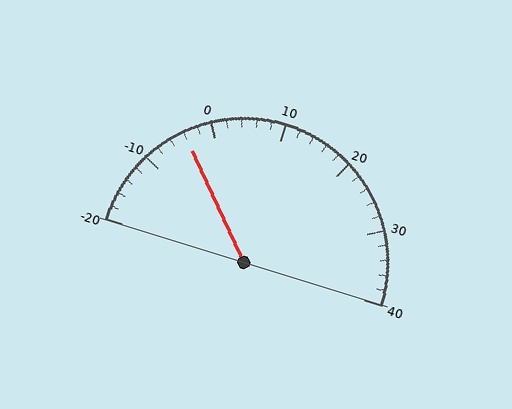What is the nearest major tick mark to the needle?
The nearest major tick mark is 0.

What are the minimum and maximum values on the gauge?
The gauge ranges from -20 to 40.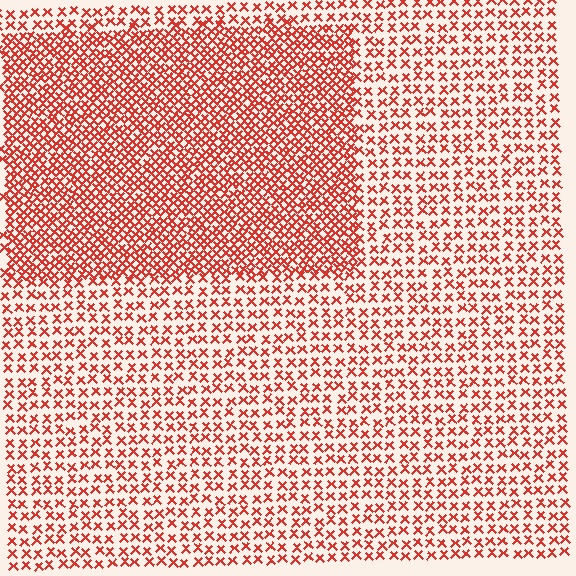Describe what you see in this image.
The image contains small red elements arranged at two different densities. A rectangle-shaped region is visible where the elements are more densely packed than the surrounding area.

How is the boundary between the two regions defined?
The boundary is defined by a change in element density (approximately 2.1x ratio). All elements are the same color, size, and shape.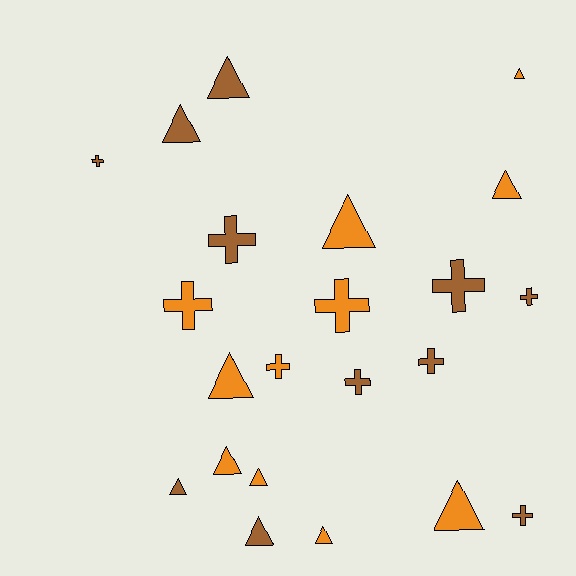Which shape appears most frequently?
Triangle, with 12 objects.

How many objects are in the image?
There are 22 objects.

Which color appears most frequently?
Orange, with 11 objects.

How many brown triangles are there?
There are 4 brown triangles.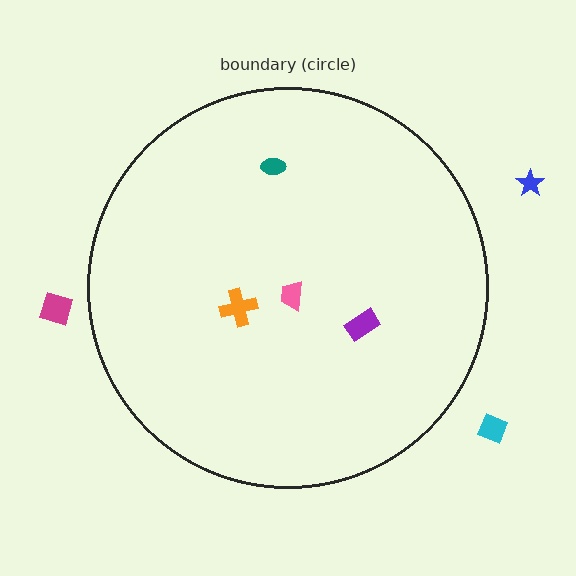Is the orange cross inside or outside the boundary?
Inside.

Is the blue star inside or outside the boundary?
Outside.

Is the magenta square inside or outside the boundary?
Outside.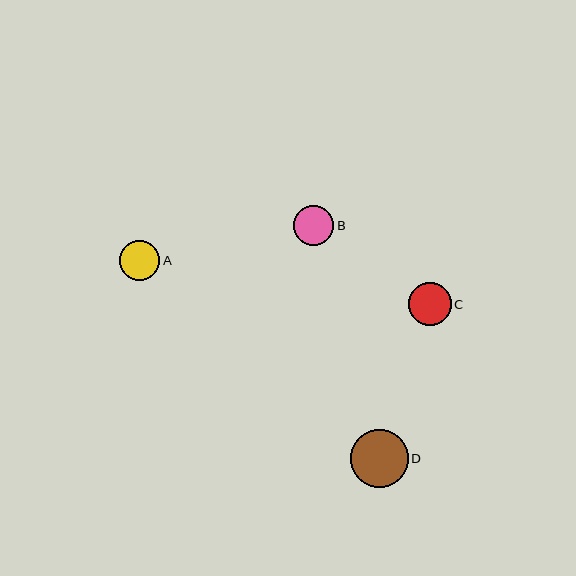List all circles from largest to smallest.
From largest to smallest: D, C, B, A.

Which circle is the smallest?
Circle A is the smallest with a size of approximately 40 pixels.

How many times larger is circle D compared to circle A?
Circle D is approximately 1.5 times the size of circle A.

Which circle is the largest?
Circle D is the largest with a size of approximately 58 pixels.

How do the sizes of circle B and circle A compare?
Circle B and circle A are approximately the same size.